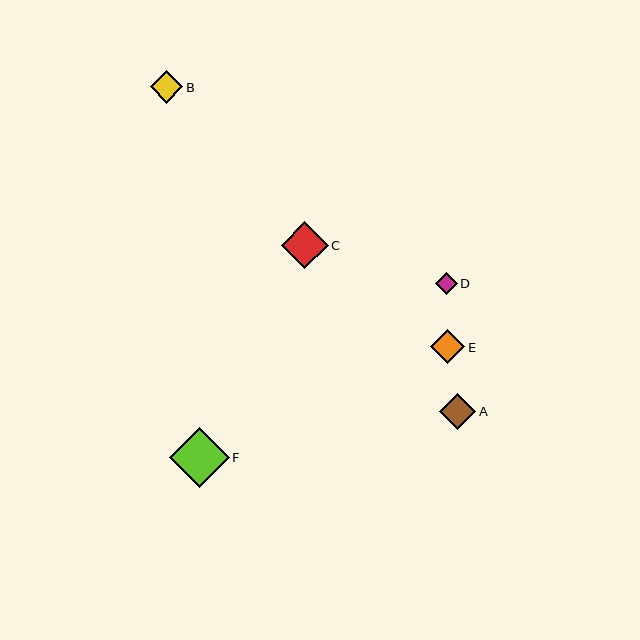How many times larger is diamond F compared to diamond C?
Diamond F is approximately 1.3 times the size of diamond C.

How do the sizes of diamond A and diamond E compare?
Diamond A and diamond E are approximately the same size.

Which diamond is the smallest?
Diamond D is the smallest with a size of approximately 22 pixels.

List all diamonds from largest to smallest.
From largest to smallest: F, C, A, E, B, D.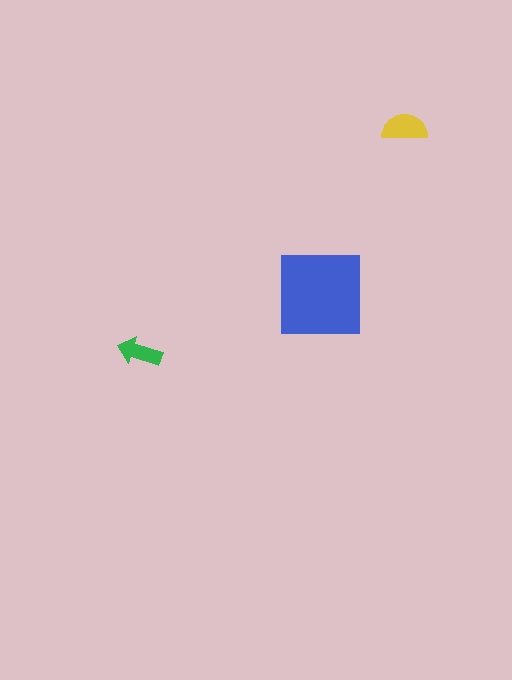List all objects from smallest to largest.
The green arrow, the yellow semicircle, the blue square.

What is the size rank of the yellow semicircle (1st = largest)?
2nd.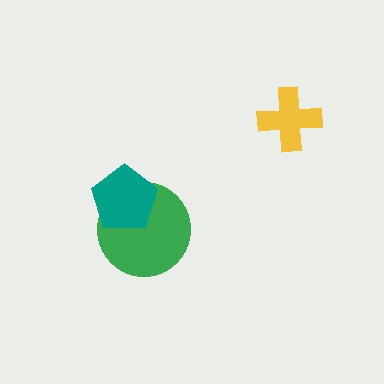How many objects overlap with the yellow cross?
0 objects overlap with the yellow cross.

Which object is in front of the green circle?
The teal pentagon is in front of the green circle.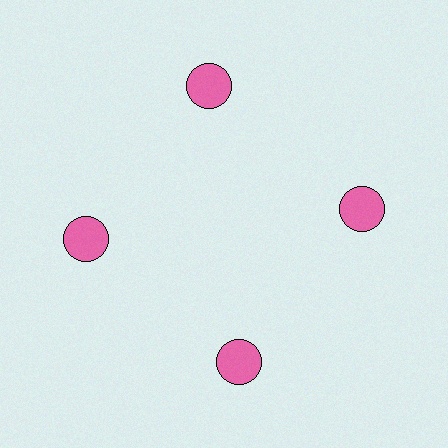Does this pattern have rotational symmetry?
Yes, this pattern has 4-fold rotational symmetry. It looks the same after rotating 90 degrees around the center.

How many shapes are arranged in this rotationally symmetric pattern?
There are 4 shapes, arranged in 4 groups of 1.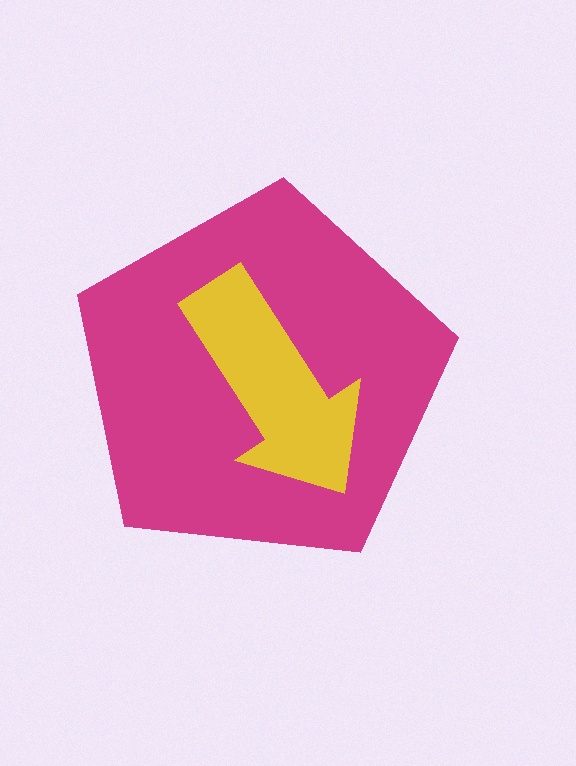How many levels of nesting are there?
2.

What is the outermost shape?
The magenta pentagon.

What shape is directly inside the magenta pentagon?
The yellow arrow.